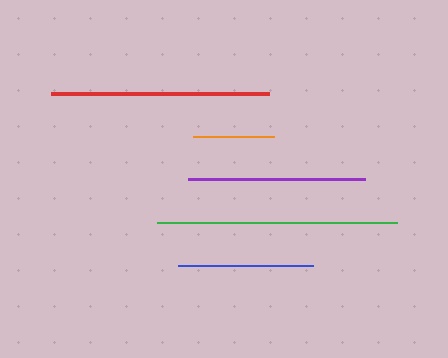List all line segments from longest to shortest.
From longest to shortest: green, red, purple, blue, orange.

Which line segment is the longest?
The green line is the longest at approximately 240 pixels.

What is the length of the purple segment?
The purple segment is approximately 177 pixels long.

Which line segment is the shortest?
The orange line is the shortest at approximately 81 pixels.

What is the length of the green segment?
The green segment is approximately 240 pixels long.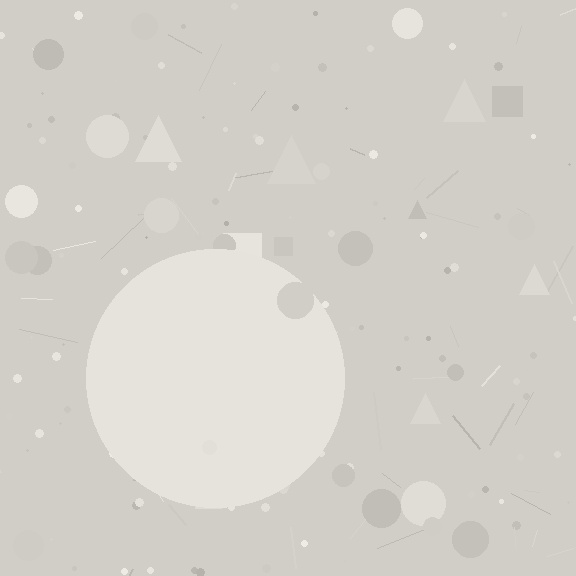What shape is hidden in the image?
A circle is hidden in the image.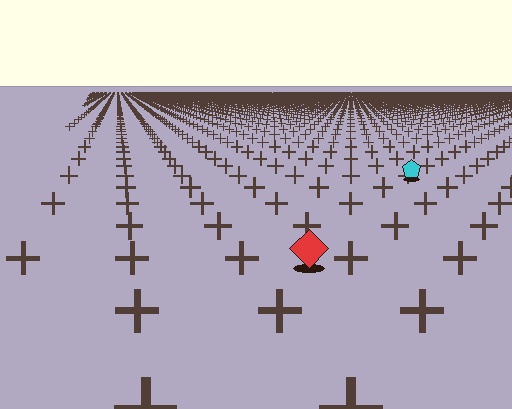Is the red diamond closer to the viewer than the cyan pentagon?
Yes. The red diamond is closer — you can tell from the texture gradient: the ground texture is coarser near it.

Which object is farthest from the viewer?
The cyan pentagon is farthest from the viewer. It appears smaller and the ground texture around it is denser.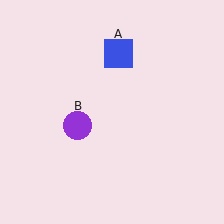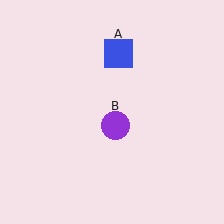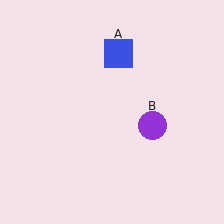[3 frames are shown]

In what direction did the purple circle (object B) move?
The purple circle (object B) moved right.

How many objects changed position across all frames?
1 object changed position: purple circle (object B).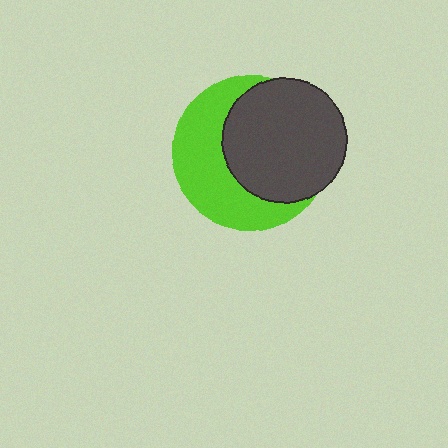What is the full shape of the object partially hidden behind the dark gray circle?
The partially hidden object is a lime circle.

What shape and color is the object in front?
The object in front is a dark gray circle.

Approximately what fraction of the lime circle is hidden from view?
Roughly 54% of the lime circle is hidden behind the dark gray circle.